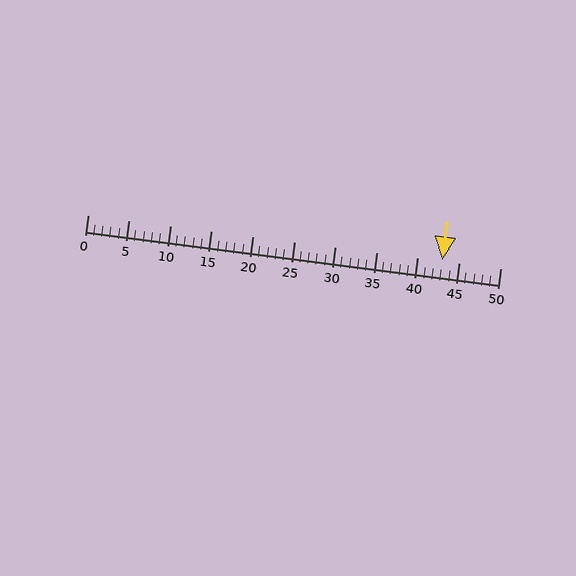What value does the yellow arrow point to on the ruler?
The yellow arrow points to approximately 43.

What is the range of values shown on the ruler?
The ruler shows values from 0 to 50.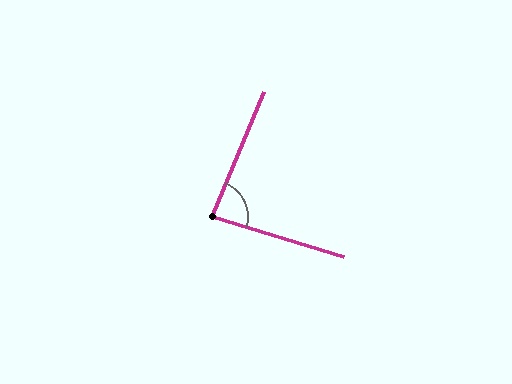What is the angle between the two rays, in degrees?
Approximately 84 degrees.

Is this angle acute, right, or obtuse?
It is acute.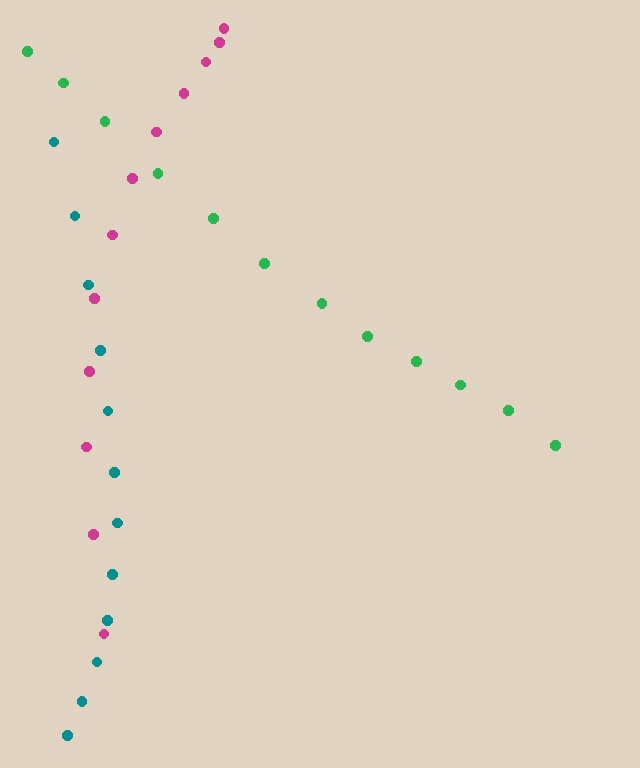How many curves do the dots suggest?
There are 3 distinct paths.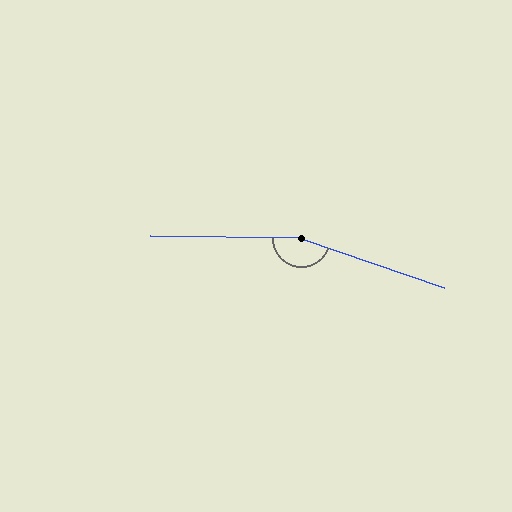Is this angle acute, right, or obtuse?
It is obtuse.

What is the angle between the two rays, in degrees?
Approximately 162 degrees.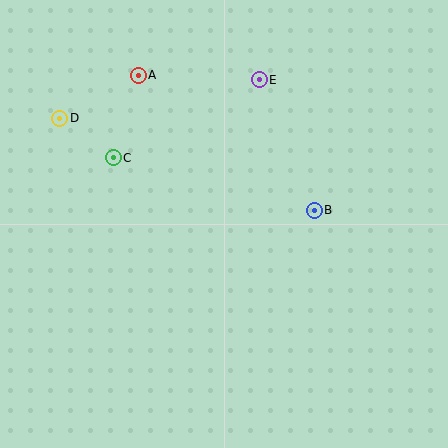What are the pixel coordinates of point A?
Point A is at (138, 75).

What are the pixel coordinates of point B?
Point B is at (314, 210).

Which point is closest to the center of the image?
Point B at (314, 210) is closest to the center.